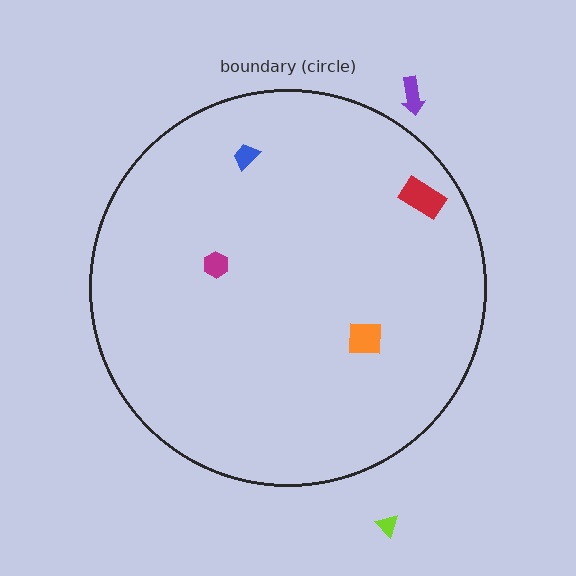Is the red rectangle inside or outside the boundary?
Inside.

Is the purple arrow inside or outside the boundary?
Outside.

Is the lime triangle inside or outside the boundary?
Outside.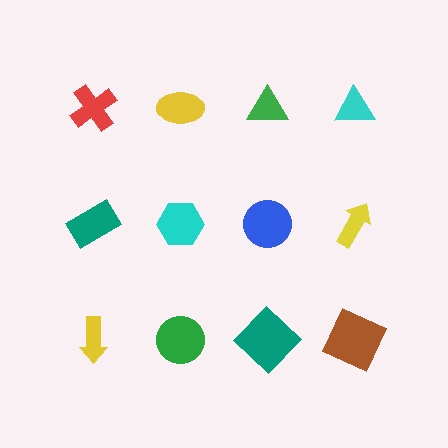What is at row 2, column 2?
A cyan hexagon.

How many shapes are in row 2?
4 shapes.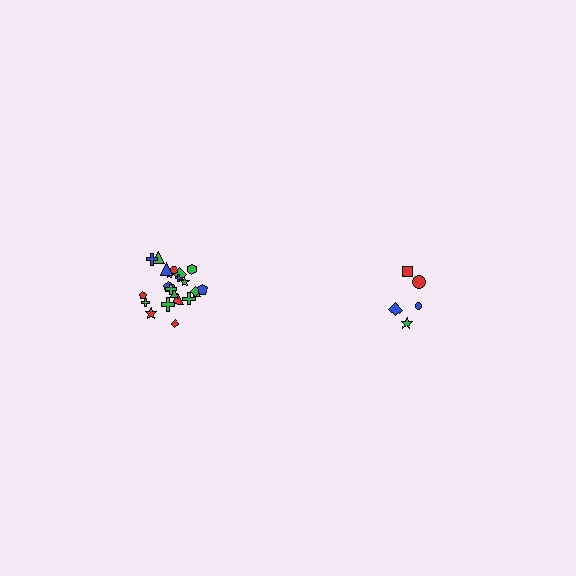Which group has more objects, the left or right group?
The left group.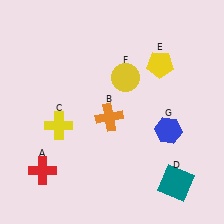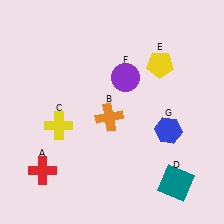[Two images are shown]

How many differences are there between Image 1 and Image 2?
There is 1 difference between the two images.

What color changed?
The circle (F) changed from yellow in Image 1 to purple in Image 2.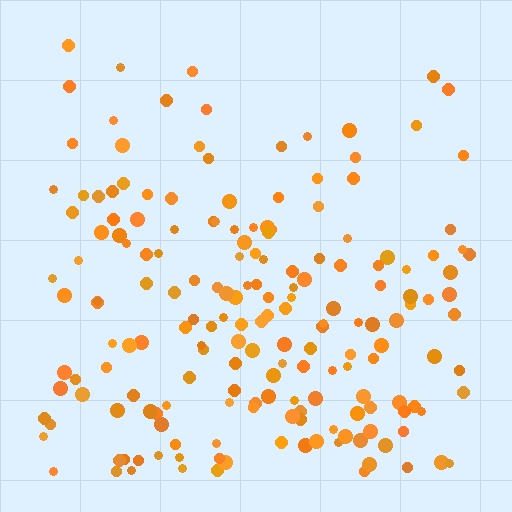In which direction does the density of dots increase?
From top to bottom, with the bottom side densest.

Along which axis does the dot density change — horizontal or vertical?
Vertical.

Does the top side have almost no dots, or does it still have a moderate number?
Still a moderate number, just noticeably fewer than the bottom.